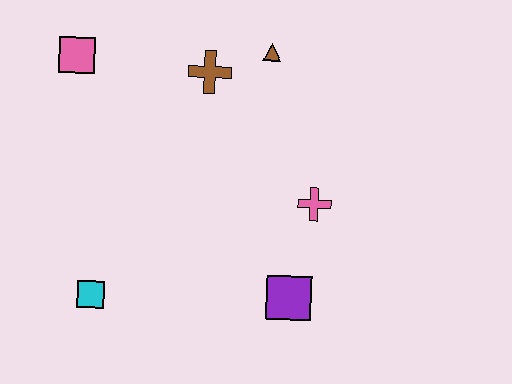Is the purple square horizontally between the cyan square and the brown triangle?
No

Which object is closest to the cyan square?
The purple square is closest to the cyan square.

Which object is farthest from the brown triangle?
The cyan square is farthest from the brown triangle.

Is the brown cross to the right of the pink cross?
No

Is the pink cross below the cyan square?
No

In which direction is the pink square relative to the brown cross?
The pink square is to the left of the brown cross.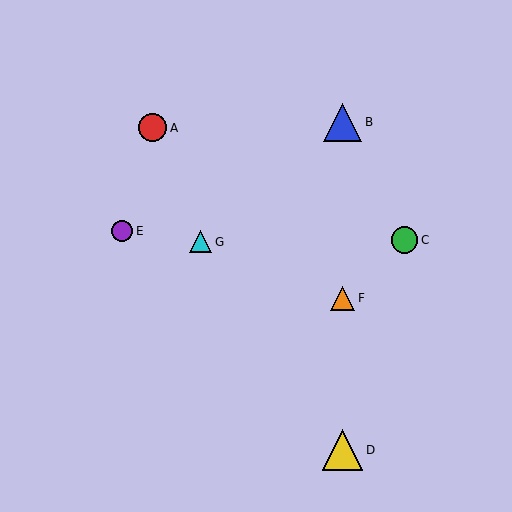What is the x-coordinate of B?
Object B is at x≈343.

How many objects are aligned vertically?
3 objects (B, D, F) are aligned vertically.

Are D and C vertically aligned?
No, D is at x≈343 and C is at x≈405.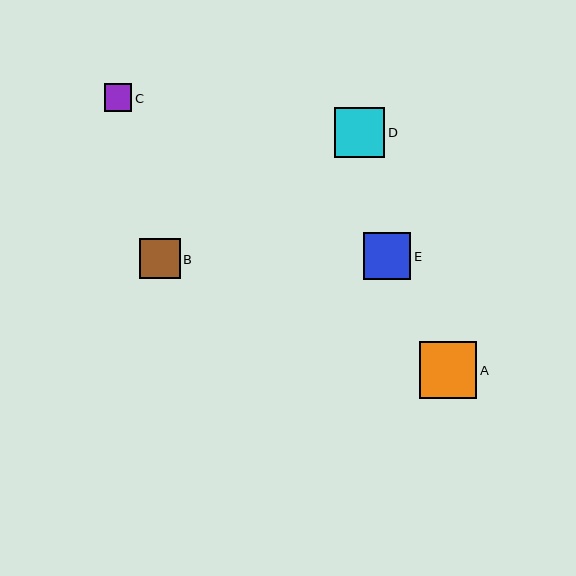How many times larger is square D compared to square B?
Square D is approximately 1.2 times the size of square B.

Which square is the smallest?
Square C is the smallest with a size of approximately 28 pixels.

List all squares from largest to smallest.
From largest to smallest: A, D, E, B, C.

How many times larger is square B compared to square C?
Square B is approximately 1.5 times the size of square C.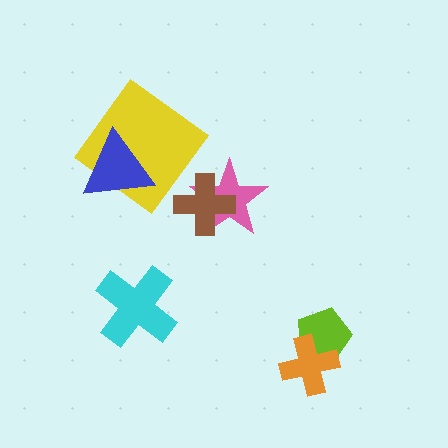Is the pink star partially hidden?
Yes, it is partially covered by another shape.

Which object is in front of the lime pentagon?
The orange cross is in front of the lime pentagon.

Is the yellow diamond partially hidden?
Yes, it is partially covered by another shape.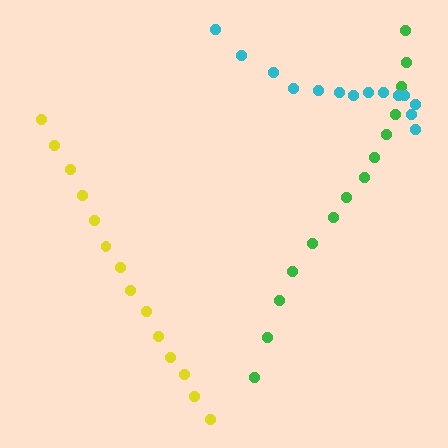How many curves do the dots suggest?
There are 3 distinct paths.